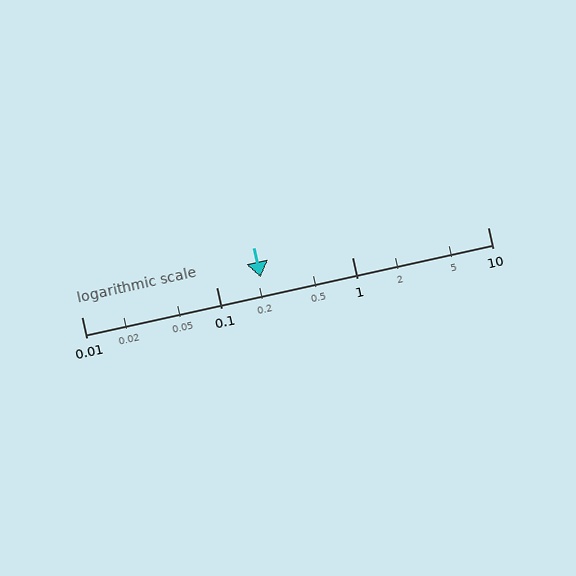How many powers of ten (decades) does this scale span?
The scale spans 3 decades, from 0.01 to 10.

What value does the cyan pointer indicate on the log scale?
The pointer indicates approximately 0.21.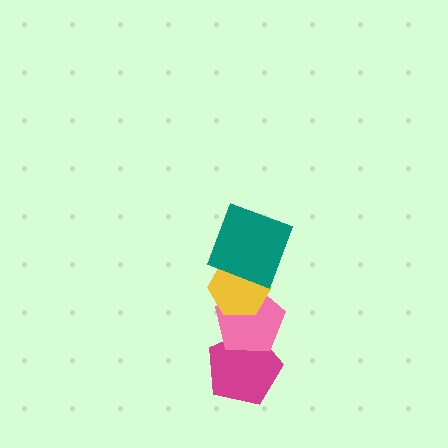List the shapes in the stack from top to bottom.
From top to bottom: the teal square, the yellow hexagon, the pink pentagon, the magenta pentagon.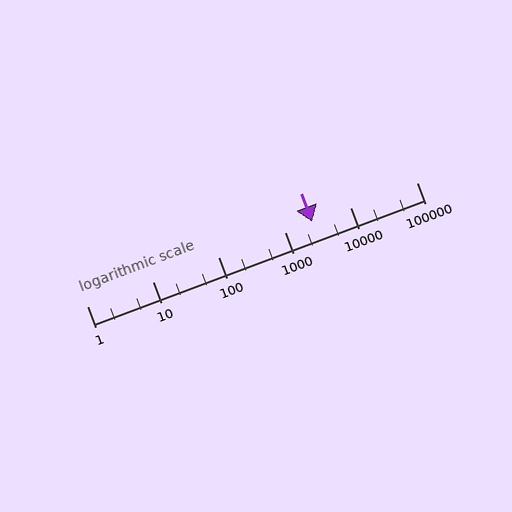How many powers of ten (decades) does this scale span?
The scale spans 5 decades, from 1 to 100000.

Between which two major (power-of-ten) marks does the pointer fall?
The pointer is between 1000 and 10000.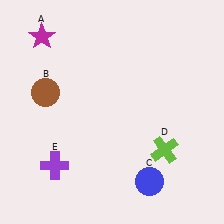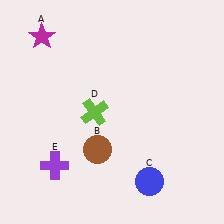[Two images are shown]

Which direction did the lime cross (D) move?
The lime cross (D) moved left.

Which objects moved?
The objects that moved are: the brown circle (B), the lime cross (D).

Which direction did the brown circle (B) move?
The brown circle (B) moved down.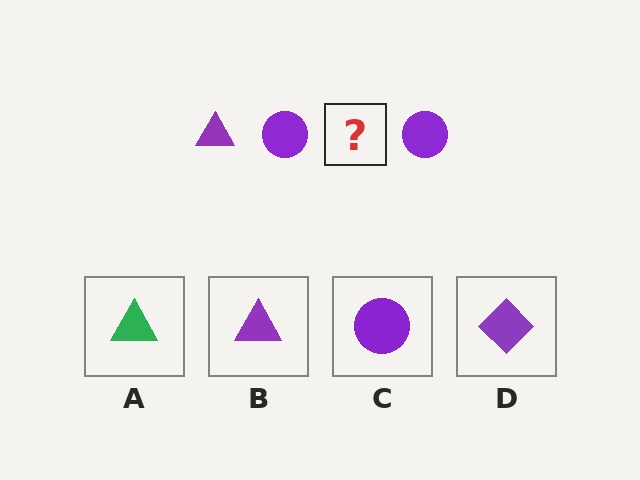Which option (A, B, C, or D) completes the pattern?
B.